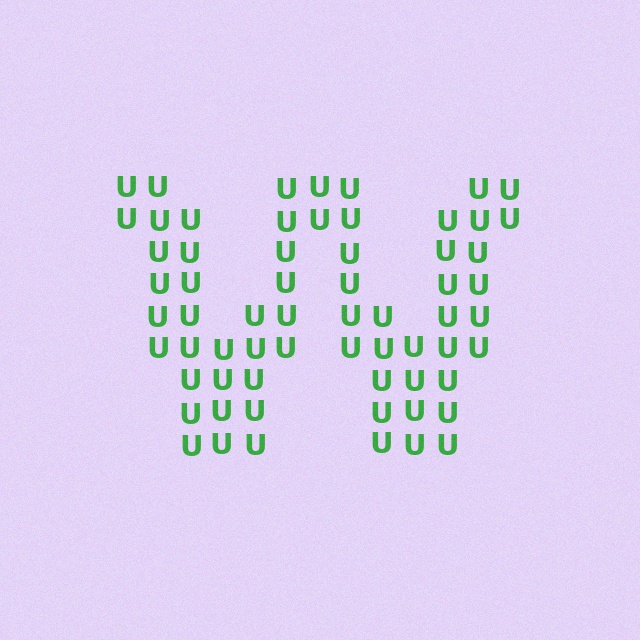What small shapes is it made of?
It is made of small letter U's.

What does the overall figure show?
The overall figure shows the letter W.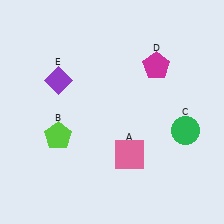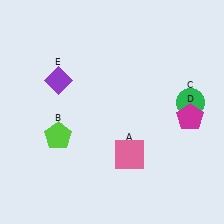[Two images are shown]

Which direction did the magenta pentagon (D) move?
The magenta pentagon (D) moved down.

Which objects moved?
The objects that moved are: the green circle (C), the magenta pentagon (D).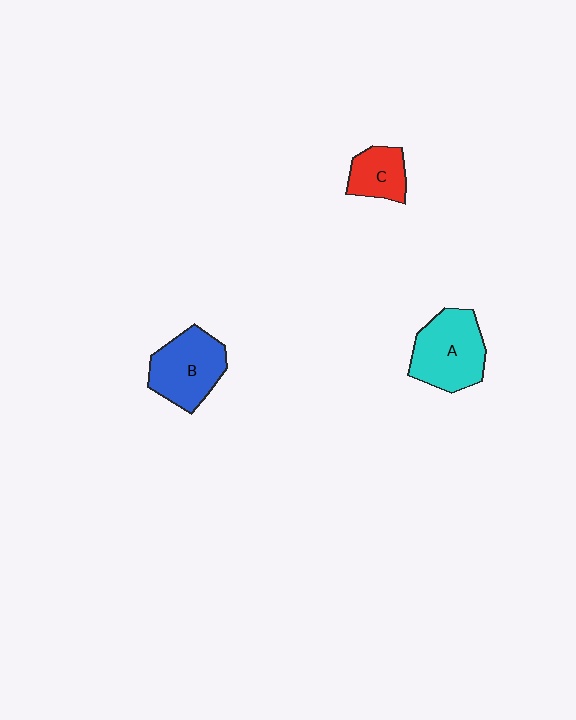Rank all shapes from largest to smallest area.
From largest to smallest: A (cyan), B (blue), C (red).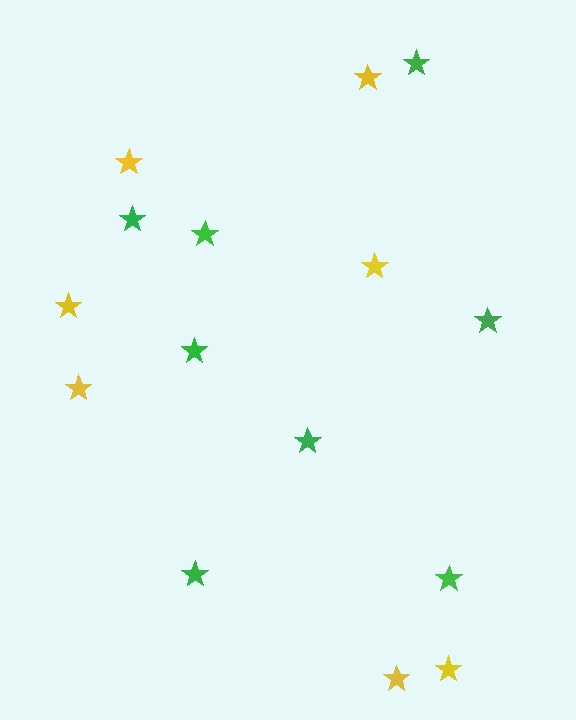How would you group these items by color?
There are 2 groups: one group of yellow stars (7) and one group of green stars (8).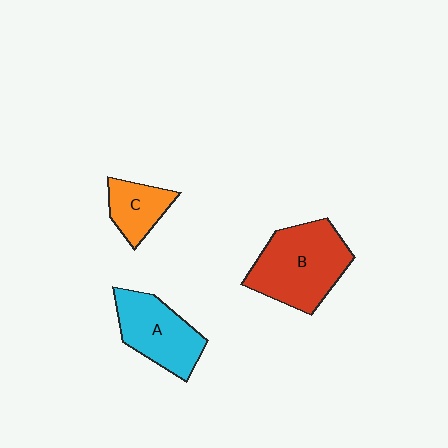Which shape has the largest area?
Shape B (red).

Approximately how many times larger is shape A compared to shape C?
Approximately 1.6 times.